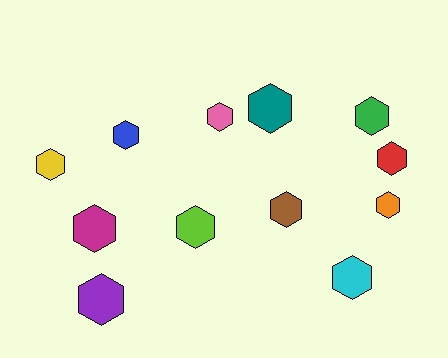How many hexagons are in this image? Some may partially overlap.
There are 12 hexagons.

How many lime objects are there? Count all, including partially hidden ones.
There is 1 lime object.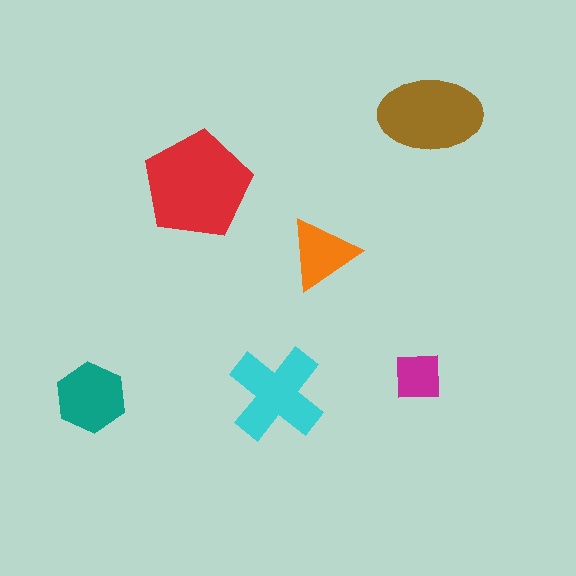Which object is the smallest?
The magenta square.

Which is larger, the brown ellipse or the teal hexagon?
The brown ellipse.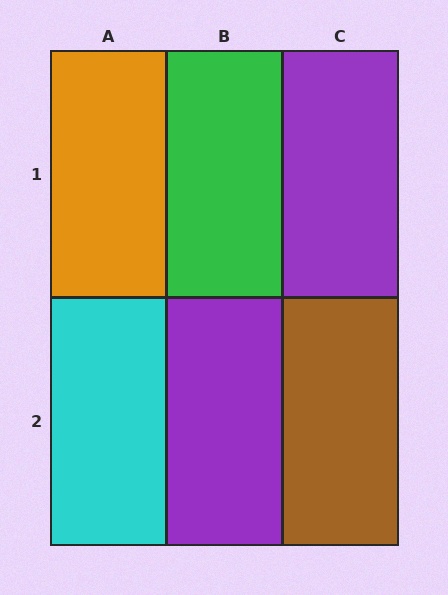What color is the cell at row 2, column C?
Brown.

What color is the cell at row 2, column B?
Purple.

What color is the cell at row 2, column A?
Cyan.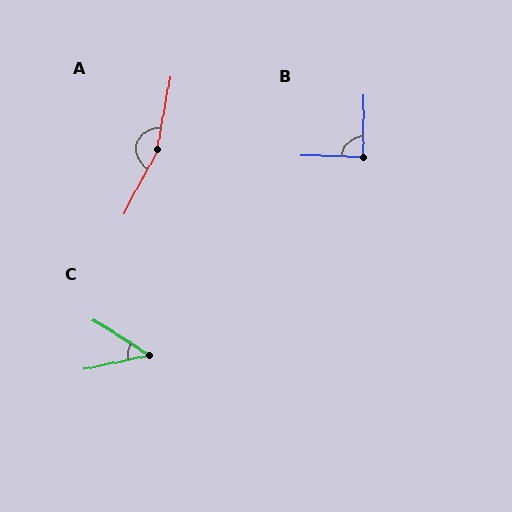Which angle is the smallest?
C, at approximately 44 degrees.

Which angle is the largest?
A, at approximately 163 degrees.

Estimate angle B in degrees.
Approximately 89 degrees.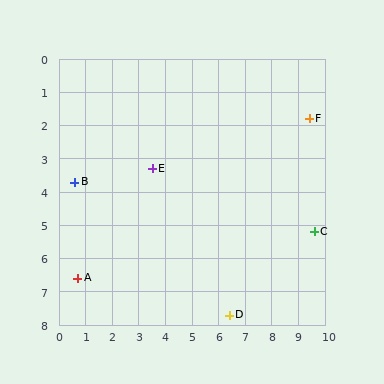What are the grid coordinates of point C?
Point C is at approximately (9.6, 5.2).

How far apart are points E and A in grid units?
Points E and A are about 4.3 grid units apart.